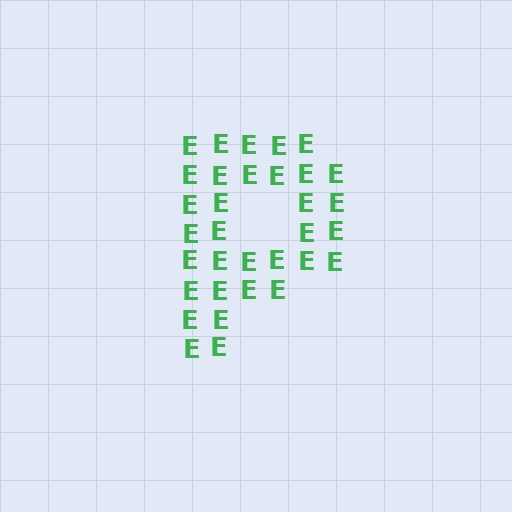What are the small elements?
The small elements are letter E's.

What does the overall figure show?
The overall figure shows the letter P.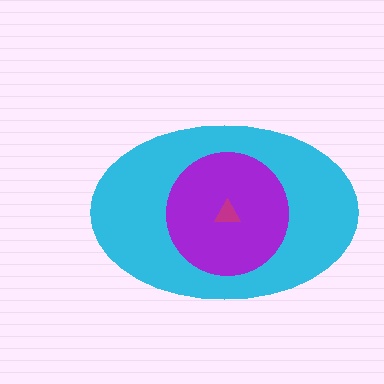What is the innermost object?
The magenta triangle.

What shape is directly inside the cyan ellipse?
The purple circle.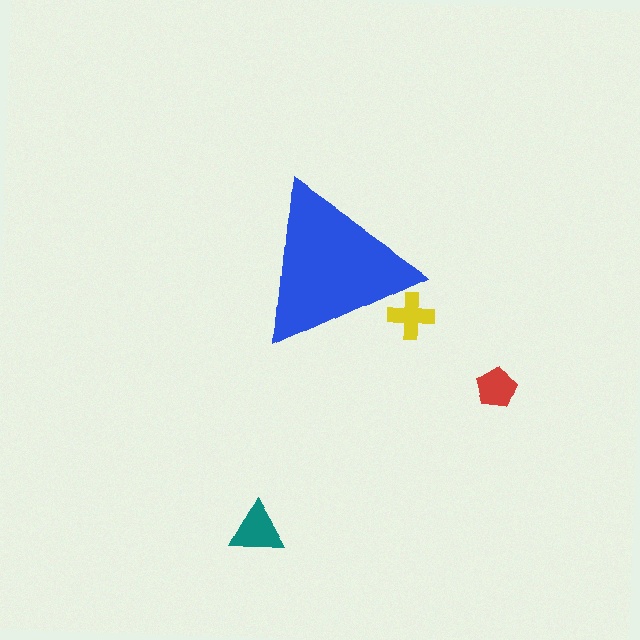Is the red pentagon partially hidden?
No, the red pentagon is fully visible.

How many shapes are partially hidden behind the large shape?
1 shape is partially hidden.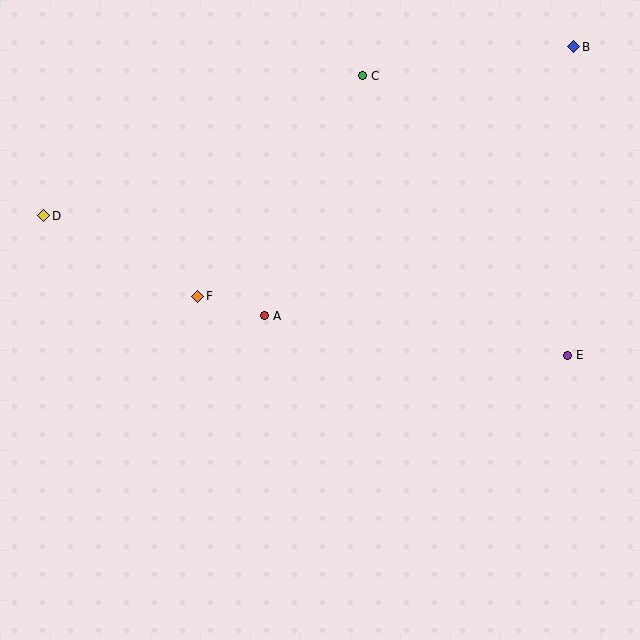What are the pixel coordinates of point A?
Point A is at (265, 316).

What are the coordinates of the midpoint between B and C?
The midpoint between B and C is at (468, 61).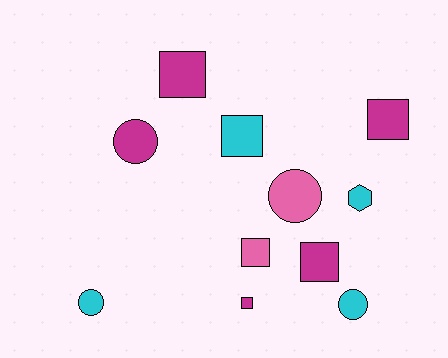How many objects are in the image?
There are 11 objects.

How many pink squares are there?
There is 1 pink square.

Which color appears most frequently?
Magenta, with 5 objects.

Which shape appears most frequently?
Square, with 6 objects.